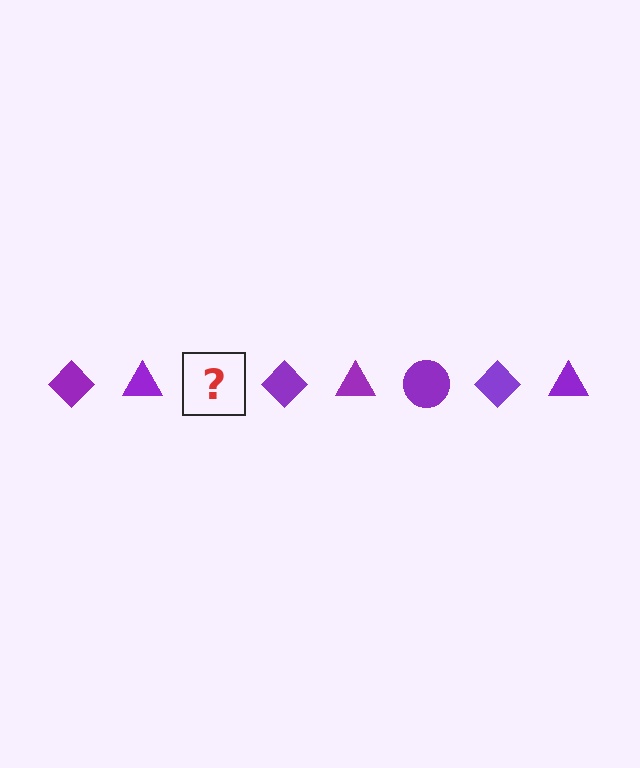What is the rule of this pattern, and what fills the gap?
The rule is that the pattern cycles through diamond, triangle, circle shapes in purple. The gap should be filled with a purple circle.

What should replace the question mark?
The question mark should be replaced with a purple circle.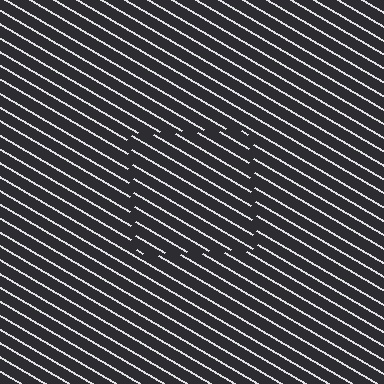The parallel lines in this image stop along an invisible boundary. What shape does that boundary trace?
An illusory square. The interior of the shape contains the same grating, shifted by half a period — the contour is defined by the phase discontinuity where line-ends from the inner and outer gratings abut.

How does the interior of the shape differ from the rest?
The interior of the shape contains the same grating, shifted by half a period — the contour is defined by the phase discontinuity where line-ends from the inner and outer gratings abut.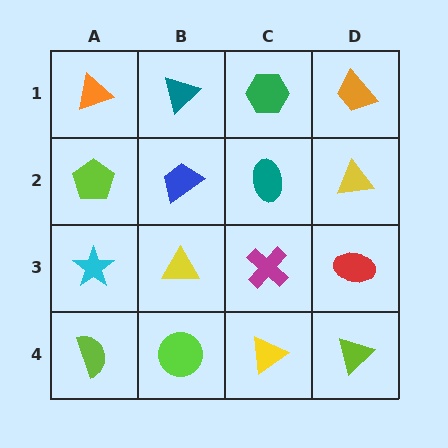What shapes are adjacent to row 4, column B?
A yellow triangle (row 3, column B), a lime semicircle (row 4, column A), a yellow triangle (row 4, column C).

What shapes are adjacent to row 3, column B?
A blue trapezoid (row 2, column B), a lime circle (row 4, column B), a cyan star (row 3, column A), a magenta cross (row 3, column C).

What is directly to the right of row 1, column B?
A green hexagon.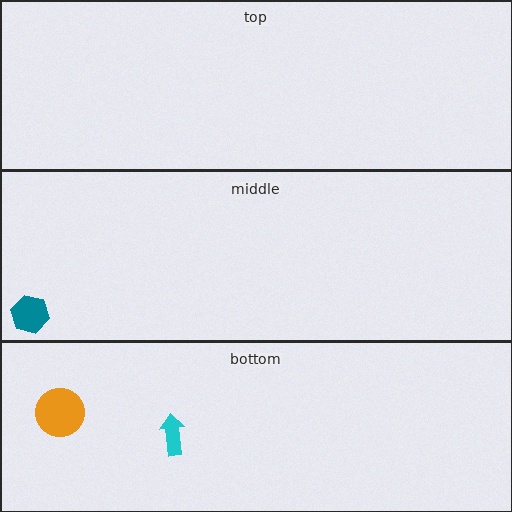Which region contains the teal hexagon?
The middle region.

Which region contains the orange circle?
The bottom region.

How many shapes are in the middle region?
1.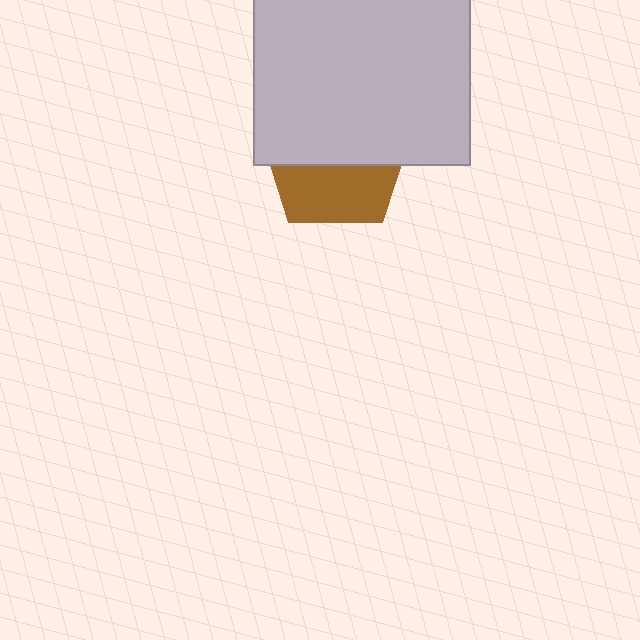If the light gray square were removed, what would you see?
You would see the complete brown pentagon.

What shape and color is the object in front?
The object in front is a light gray square.